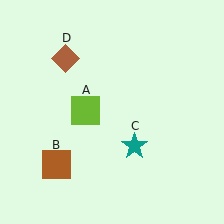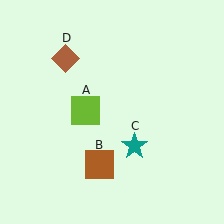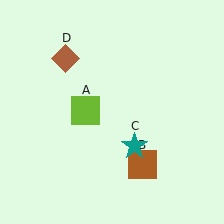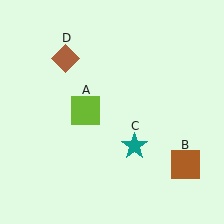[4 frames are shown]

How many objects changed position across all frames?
1 object changed position: brown square (object B).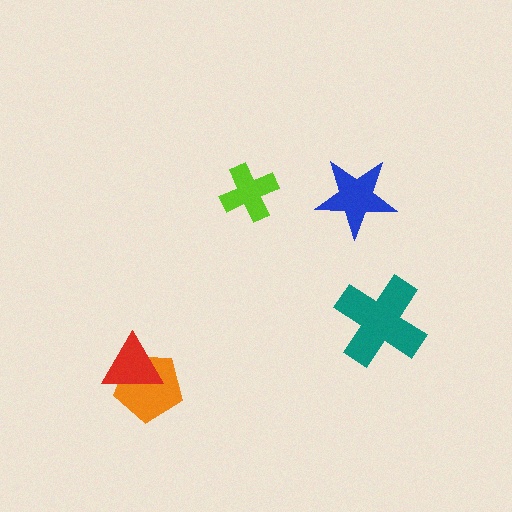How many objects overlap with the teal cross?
0 objects overlap with the teal cross.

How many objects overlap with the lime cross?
0 objects overlap with the lime cross.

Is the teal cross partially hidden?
No, no other shape covers it.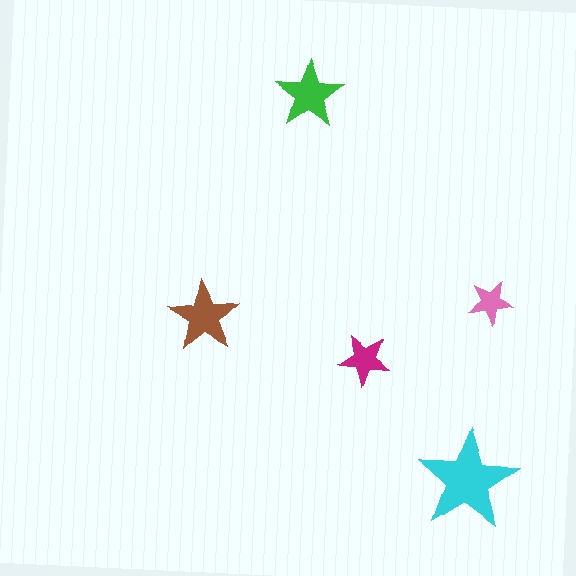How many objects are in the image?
There are 5 objects in the image.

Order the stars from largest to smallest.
the cyan one, the brown one, the green one, the magenta one, the pink one.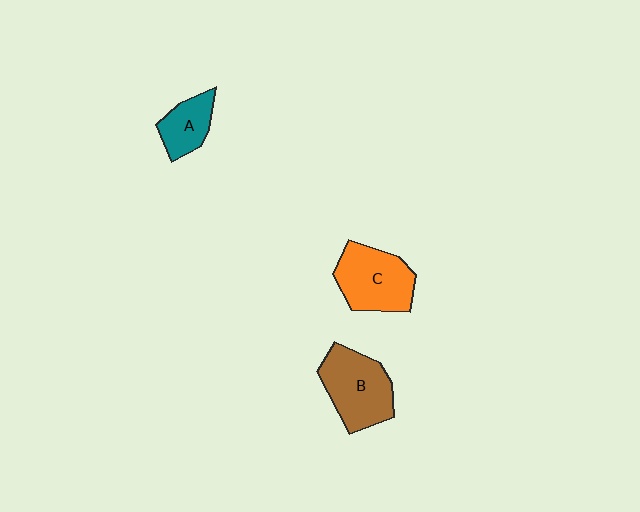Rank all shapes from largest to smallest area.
From largest to smallest: B (brown), C (orange), A (teal).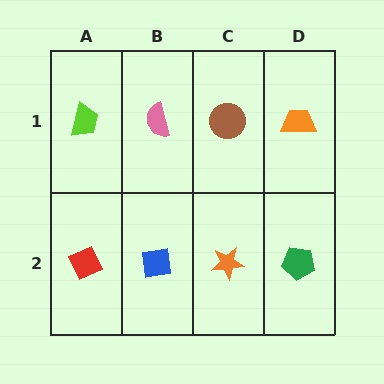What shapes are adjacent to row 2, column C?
A brown circle (row 1, column C), a blue square (row 2, column B), a green pentagon (row 2, column D).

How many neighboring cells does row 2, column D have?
2.